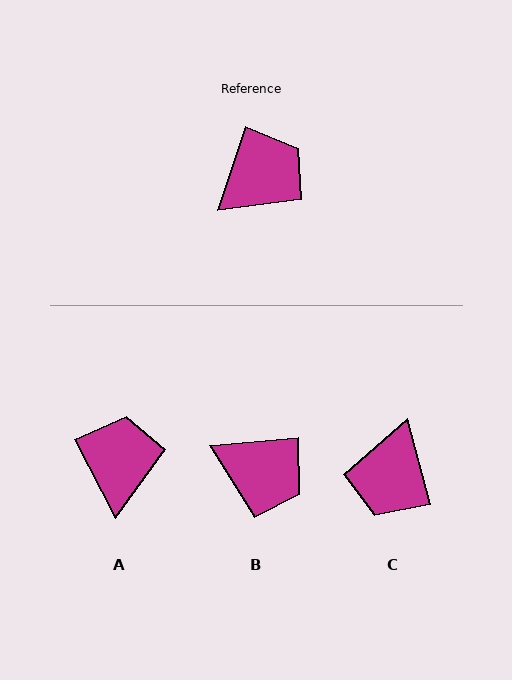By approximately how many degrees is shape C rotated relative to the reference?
Approximately 147 degrees clockwise.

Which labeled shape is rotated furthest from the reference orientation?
C, about 147 degrees away.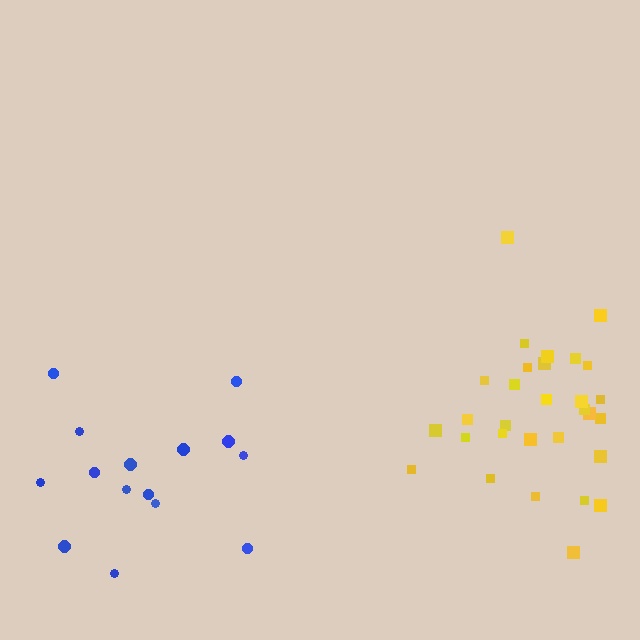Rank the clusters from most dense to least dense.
yellow, blue.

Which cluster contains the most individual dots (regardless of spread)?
Yellow (30).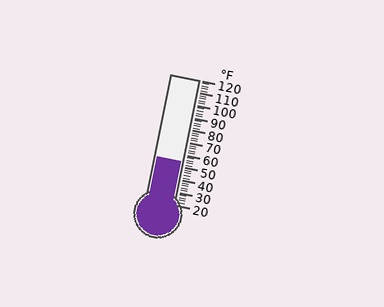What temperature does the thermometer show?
The thermometer shows approximately 54°F.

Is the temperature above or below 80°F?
The temperature is below 80°F.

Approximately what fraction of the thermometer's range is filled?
The thermometer is filled to approximately 35% of its range.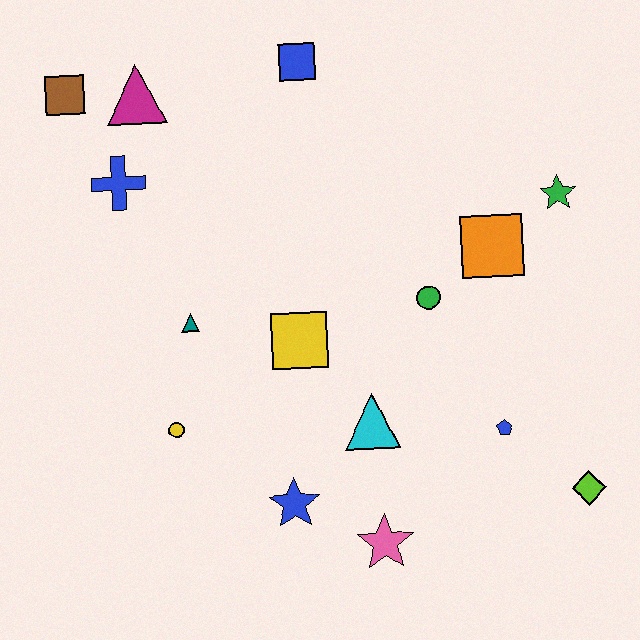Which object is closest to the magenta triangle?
The brown square is closest to the magenta triangle.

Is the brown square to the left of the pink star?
Yes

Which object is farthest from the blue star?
The brown square is farthest from the blue star.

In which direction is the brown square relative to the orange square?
The brown square is to the left of the orange square.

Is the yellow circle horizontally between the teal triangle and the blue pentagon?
No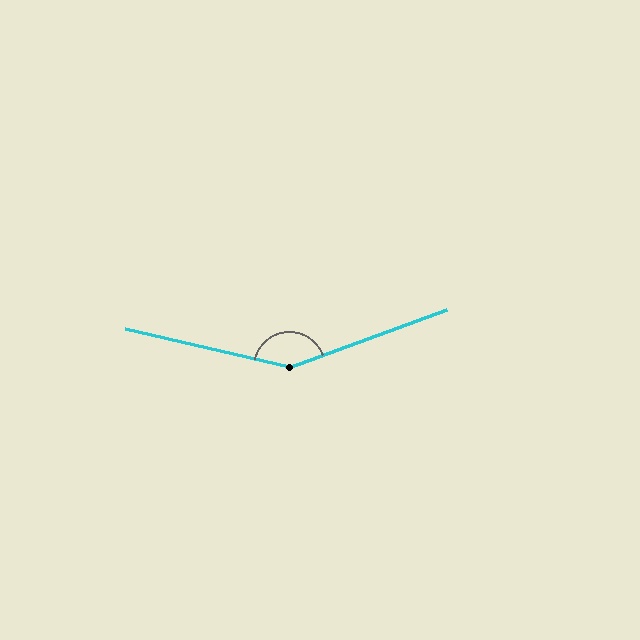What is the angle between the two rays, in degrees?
Approximately 147 degrees.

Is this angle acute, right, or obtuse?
It is obtuse.